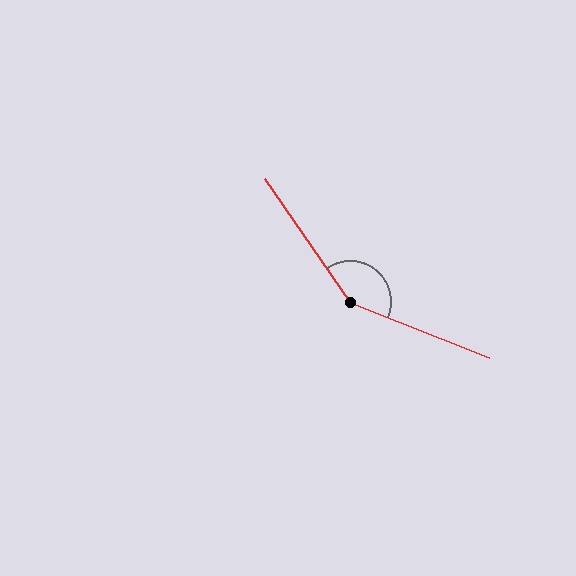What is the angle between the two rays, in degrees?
Approximately 147 degrees.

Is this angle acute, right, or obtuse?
It is obtuse.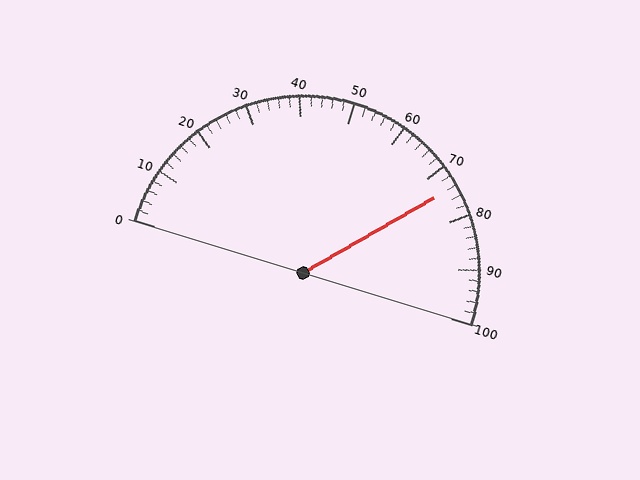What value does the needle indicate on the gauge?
The needle indicates approximately 74.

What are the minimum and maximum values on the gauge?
The gauge ranges from 0 to 100.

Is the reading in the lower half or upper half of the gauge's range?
The reading is in the upper half of the range (0 to 100).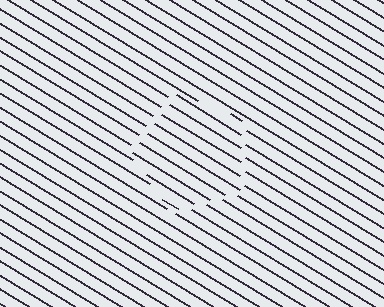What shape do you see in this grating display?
An illusory pentagon. The interior of the shape contains the same grating, shifted by half a period — the contour is defined by the phase discontinuity where line-ends from the inner and outer gratings abut.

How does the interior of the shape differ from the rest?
The interior of the shape contains the same grating, shifted by half a period — the contour is defined by the phase discontinuity where line-ends from the inner and outer gratings abut.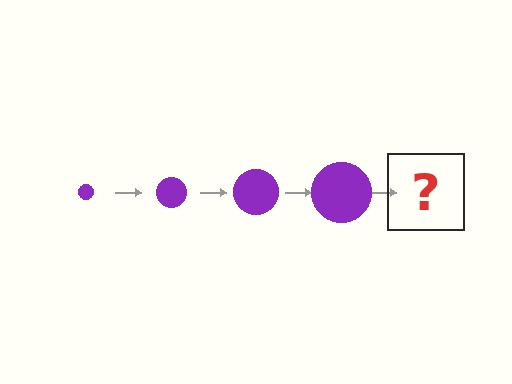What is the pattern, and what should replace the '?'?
The pattern is that the circle gets progressively larger each step. The '?' should be a purple circle, larger than the previous one.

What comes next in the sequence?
The next element should be a purple circle, larger than the previous one.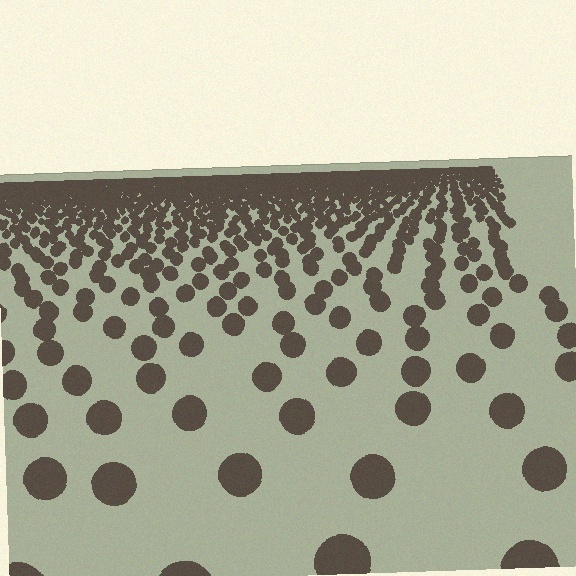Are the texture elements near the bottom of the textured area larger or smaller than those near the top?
Larger. Near the bottom, elements are closer to the viewer and appear at a bigger on-screen size.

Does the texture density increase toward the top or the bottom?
Density increases toward the top.